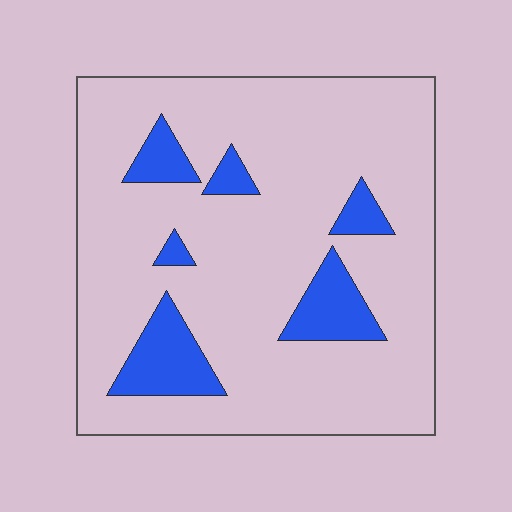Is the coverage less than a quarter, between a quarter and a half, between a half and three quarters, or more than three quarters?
Less than a quarter.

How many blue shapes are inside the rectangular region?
6.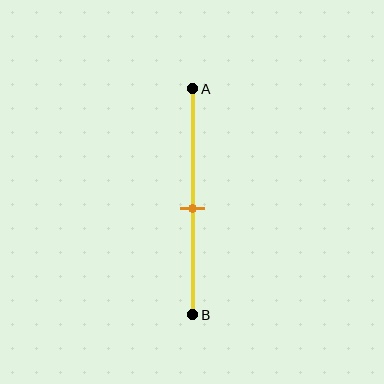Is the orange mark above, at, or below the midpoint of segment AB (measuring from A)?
The orange mark is below the midpoint of segment AB.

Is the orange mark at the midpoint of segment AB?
No, the mark is at about 55% from A, not at the 50% midpoint.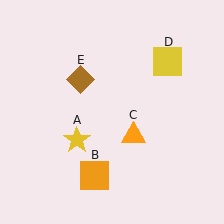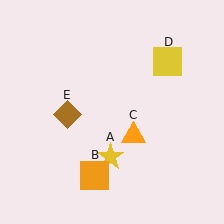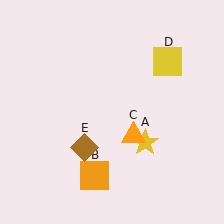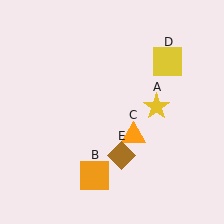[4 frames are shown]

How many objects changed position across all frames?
2 objects changed position: yellow star (object A), brown diamond (object E).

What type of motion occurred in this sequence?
The yellow star (object A), brown diamond (object E) rotated counterclockwise around the center of the scene.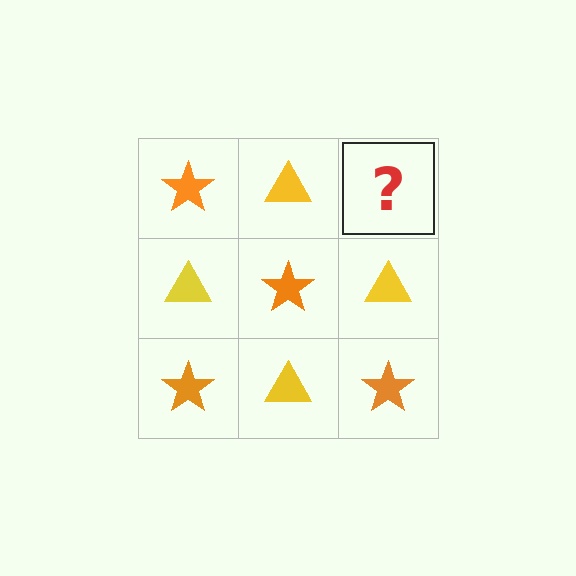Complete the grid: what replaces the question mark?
The question mark should be replaced with an orange star.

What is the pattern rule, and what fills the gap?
The rule is that it alternates orange star and yellow triangle in a checkerboard pattern. The gap should be filled with an orange star.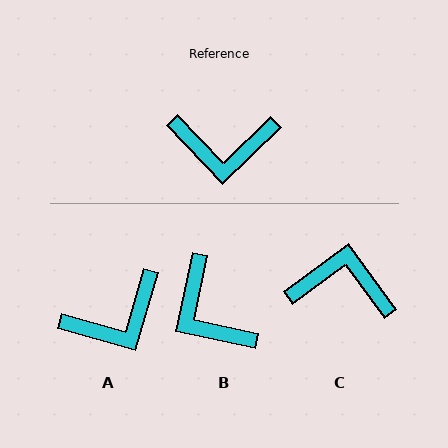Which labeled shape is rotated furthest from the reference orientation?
C, about 172 degrees away.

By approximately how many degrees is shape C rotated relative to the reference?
Approximately 172 degrees counter-clockwise.